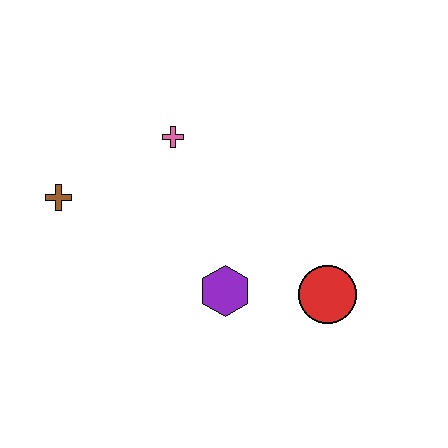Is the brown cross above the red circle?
Yes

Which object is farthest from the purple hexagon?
The brown cross is farthest from the purple hexagon.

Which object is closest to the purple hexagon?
The red circle is closest to the purple hexagon.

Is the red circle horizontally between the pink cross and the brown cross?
No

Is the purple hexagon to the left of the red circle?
Yes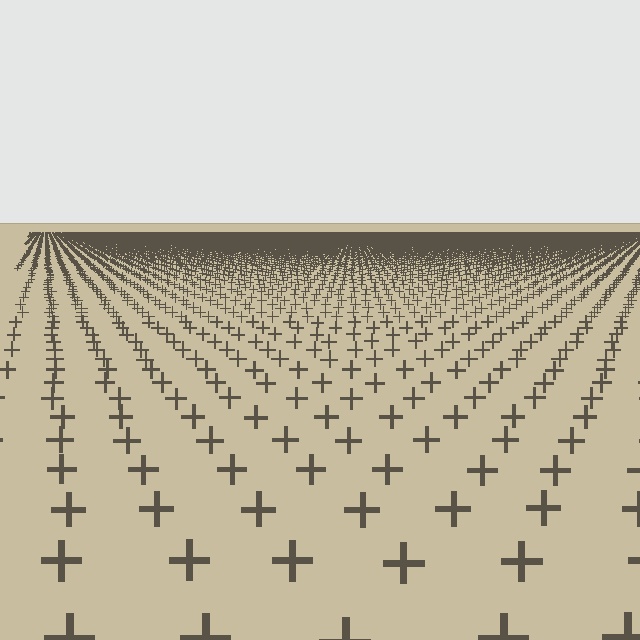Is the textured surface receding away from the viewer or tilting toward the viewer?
The surface is receding away from the viewer. Texture elements get smaller and denser toward the top.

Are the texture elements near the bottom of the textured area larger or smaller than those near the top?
Larger. Near the bottom, elements are closer to the viewer and appear at a bigger on-screen size.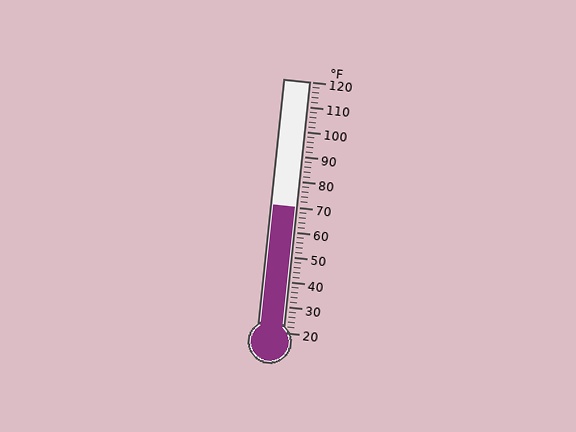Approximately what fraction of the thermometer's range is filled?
The thermometer is filled to approximately 50% of its range.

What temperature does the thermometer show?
The thermometer shows approximately 70°F.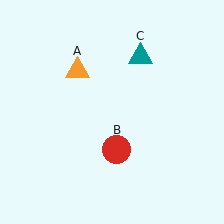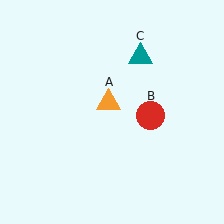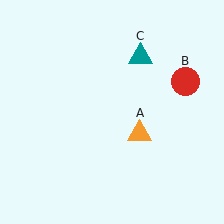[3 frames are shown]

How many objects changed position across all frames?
2 objects changed position: orange triangle (object A), red circle (object B).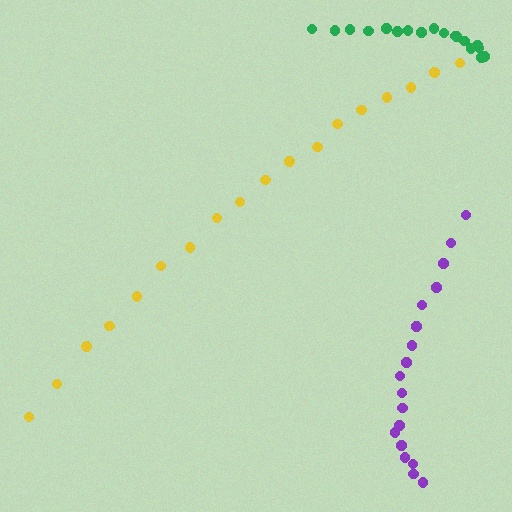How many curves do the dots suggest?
There are 3 distinct paths.